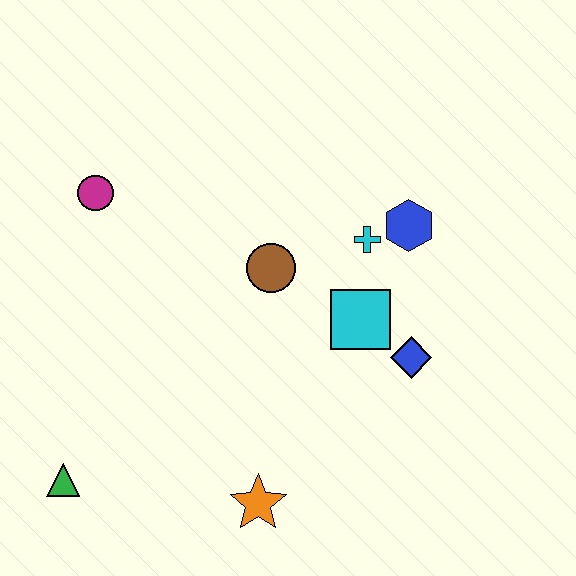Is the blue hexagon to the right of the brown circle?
Yes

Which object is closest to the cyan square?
The blue diamond is closest to the cyan square.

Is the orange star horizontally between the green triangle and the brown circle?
Yes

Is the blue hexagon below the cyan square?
No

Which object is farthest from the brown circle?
The green triangle is farthest from the brown circle.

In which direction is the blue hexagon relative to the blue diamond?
The blue hexagon is above the blue diamond.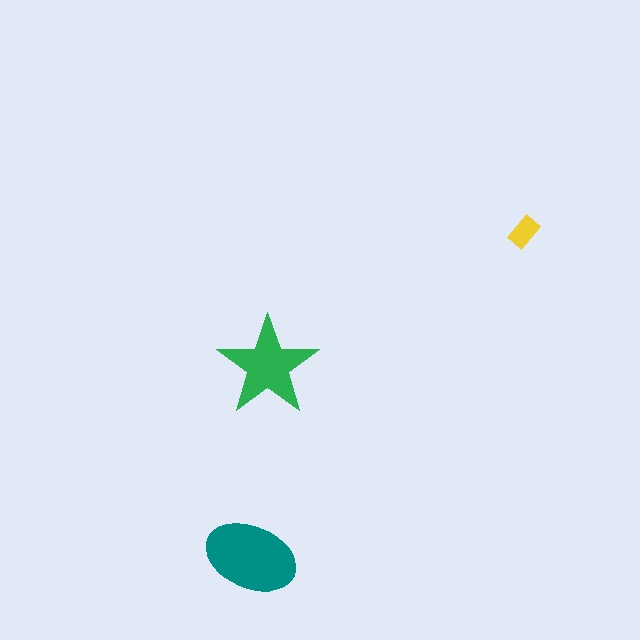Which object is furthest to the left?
The teal ellipse is leftmost.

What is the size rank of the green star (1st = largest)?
2nd.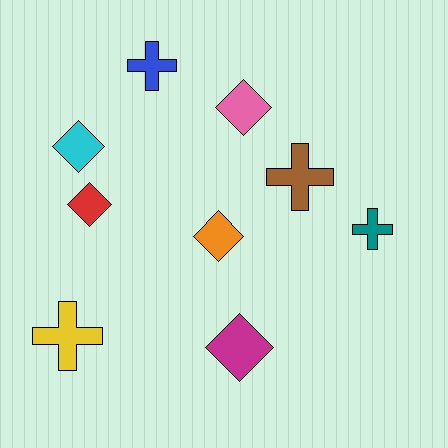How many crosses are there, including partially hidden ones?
There are 4 crosses.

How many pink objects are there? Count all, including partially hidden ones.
There is 1 pink object.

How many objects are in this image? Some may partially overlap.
There are 9 objects.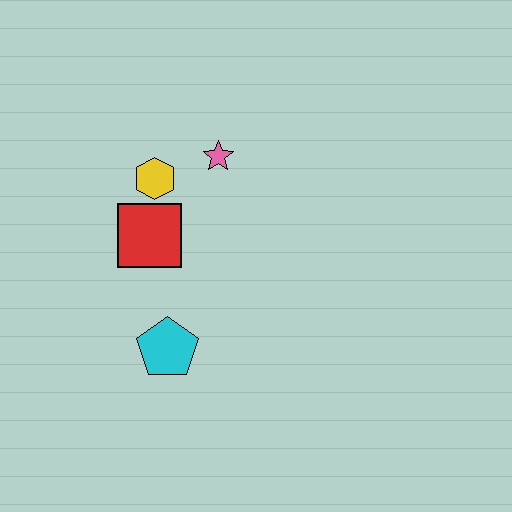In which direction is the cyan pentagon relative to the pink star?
The cyan pentagon is below the pink star.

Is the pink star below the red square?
No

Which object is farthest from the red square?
The cyan pentagon is farthest from the red square.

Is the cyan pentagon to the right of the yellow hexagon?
Yes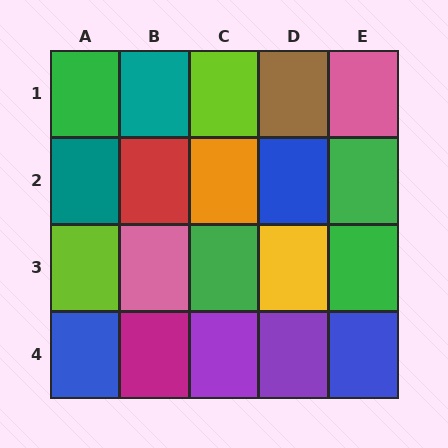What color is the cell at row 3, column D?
Yellow.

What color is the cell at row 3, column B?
Pink.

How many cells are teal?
2 cells are teal.